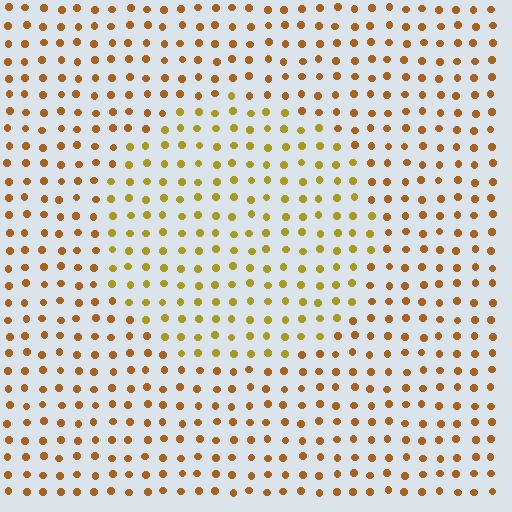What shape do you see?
I see a circle.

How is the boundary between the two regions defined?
The boundary is defined purely by a slight shift in hue (about 26 degrees). Spacing, size, and orientation are identical on both sides.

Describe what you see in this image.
The image is filled with small brown elements in a uniform arrangement. A circle-shaped region is visible where the elements are tinted to a slightly different hue, forming a subtle color boundary.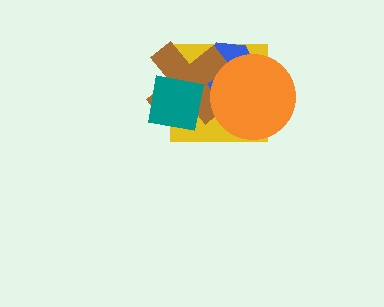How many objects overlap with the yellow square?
4 objects overlap with the yellow square.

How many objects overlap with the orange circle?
3 objects overlap with the orange circle.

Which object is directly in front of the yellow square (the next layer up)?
The blue hexagon is directly in front of the yellow square.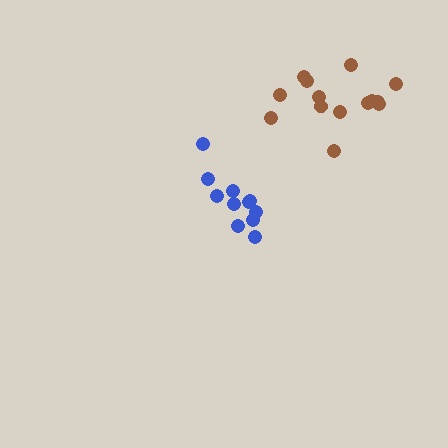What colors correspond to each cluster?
The clusters are colored: blue, brown.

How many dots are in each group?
Group 1: 11 dots, Group 2: 14 dots (25 total).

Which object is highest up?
The brown cluster is topmost.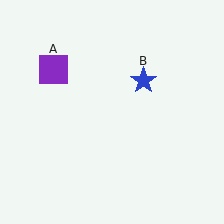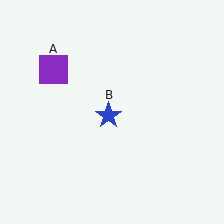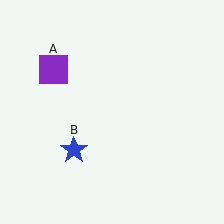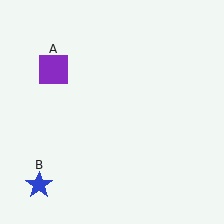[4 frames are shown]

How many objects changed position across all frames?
1 object changed position: blue star (object B).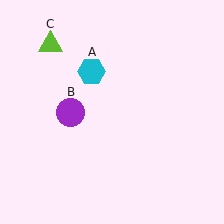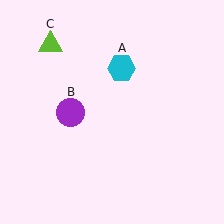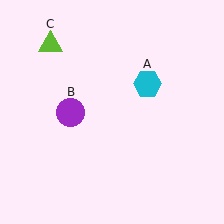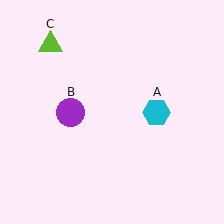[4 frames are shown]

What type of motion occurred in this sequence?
The cyan hexagon (object A) rotated clockwise around the center of the scene.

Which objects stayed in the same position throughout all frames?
Purple circle (object B) and lime triangle (object C) remained stationary.